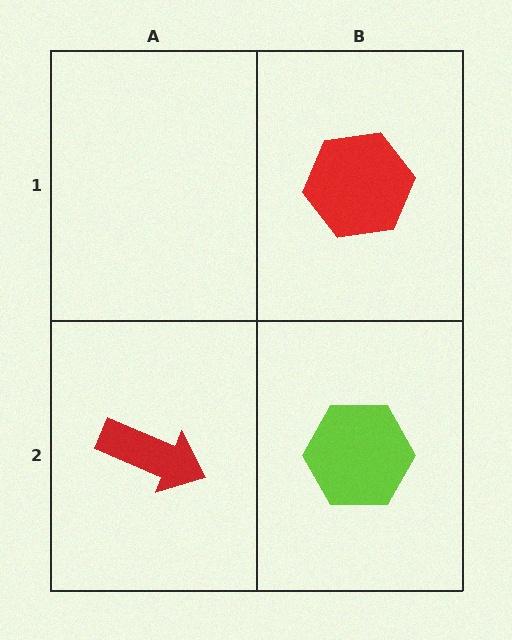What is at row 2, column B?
A lime hexagon.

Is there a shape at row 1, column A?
No, that cell is empty.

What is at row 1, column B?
A red hexagon.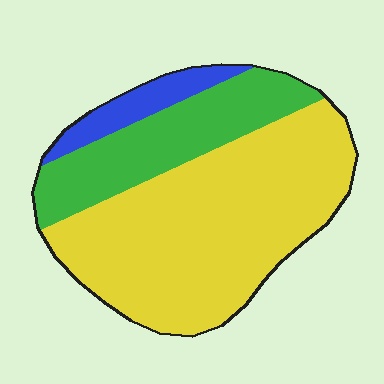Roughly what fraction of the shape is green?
Green takes up between a sixth and a third of the shape.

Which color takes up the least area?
Blue, at roughly 10%.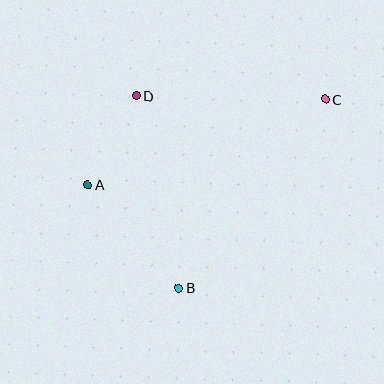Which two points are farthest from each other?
Points A and C are farthest from each other.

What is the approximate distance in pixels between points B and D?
The distance between B and D is approximately 197 pixels.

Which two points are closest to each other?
Points A and D are closest to each other.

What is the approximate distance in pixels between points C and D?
The distance between C and D is approximately 189 pixels.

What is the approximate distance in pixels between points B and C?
The distance between B and C is approximately 240 pixels.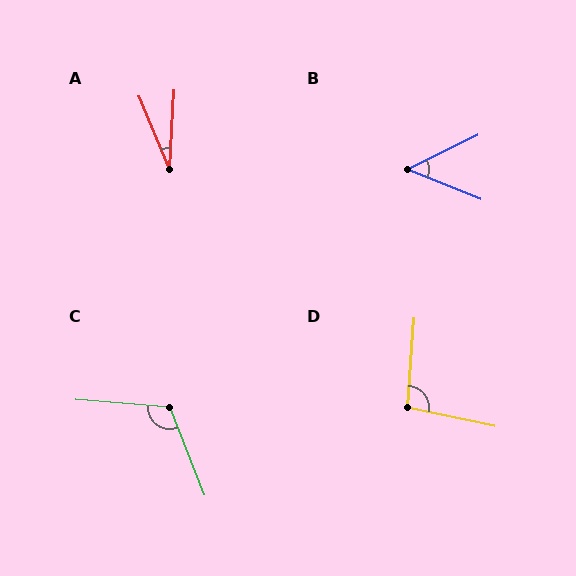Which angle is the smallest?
A, at approximately 26 degrees.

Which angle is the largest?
C, at approximately 116 degrees.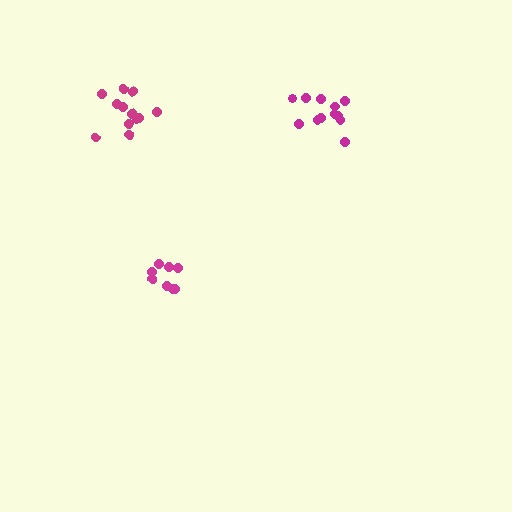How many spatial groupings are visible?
There are 3 spatial groupings.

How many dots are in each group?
Group 1: 12 dots, Group 2: 8 dots, Group 3: 12 dots (32 total).